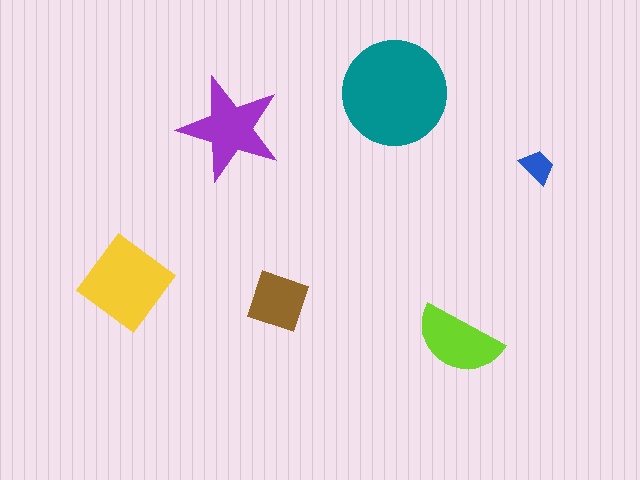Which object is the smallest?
The blue trapezoid.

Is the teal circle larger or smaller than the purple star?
Larger.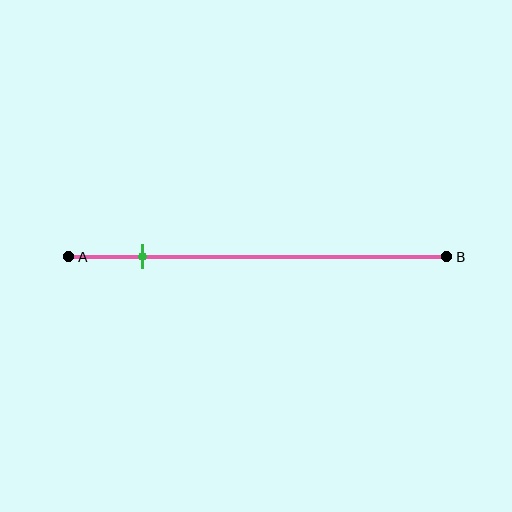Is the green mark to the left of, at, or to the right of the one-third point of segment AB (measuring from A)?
The green mark is to the left of the one-third point of segment AB.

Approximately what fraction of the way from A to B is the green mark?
The green mark is approximately 20% of the way from A to B.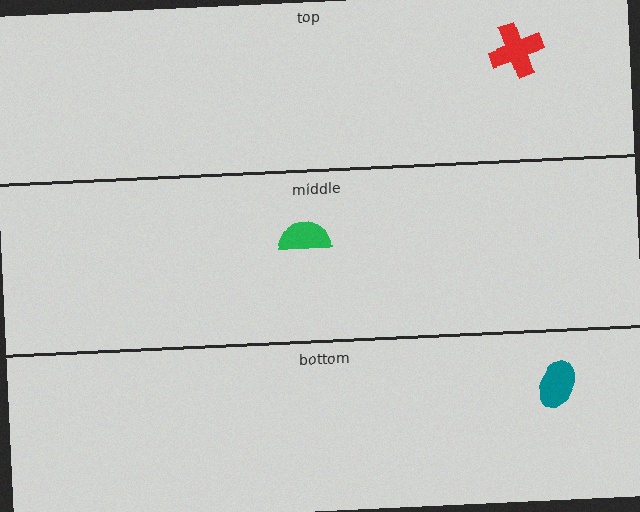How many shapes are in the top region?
1.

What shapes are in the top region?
The red cross.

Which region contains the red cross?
The top region.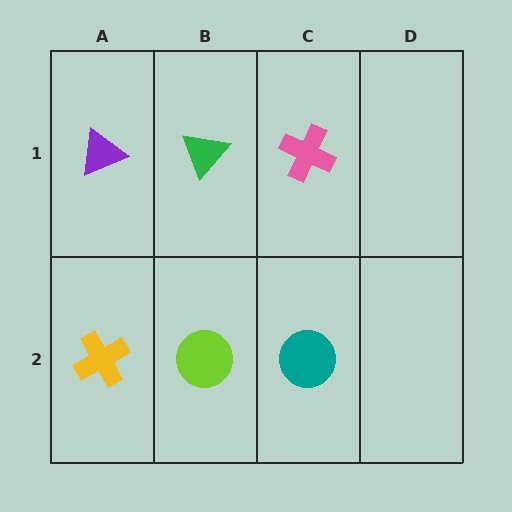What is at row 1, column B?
A green triangle.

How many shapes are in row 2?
3 shapes.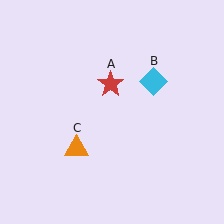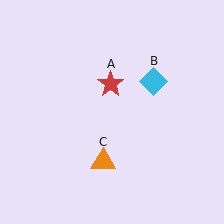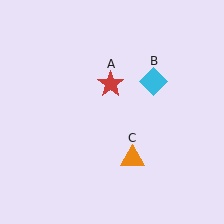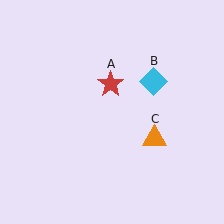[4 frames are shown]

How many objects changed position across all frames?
1 object changed position: orange triangle (object C).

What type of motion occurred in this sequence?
The orange triangle (object C) rotated counterclockwise around the center of the scene.